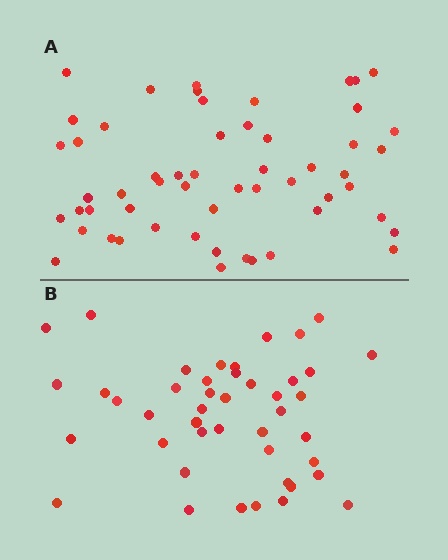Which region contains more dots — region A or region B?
Region A (the top region) has more dots.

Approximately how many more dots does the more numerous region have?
Region A has roughly 12 or so more dots than region B.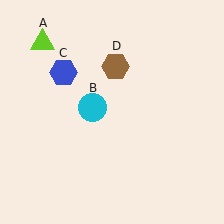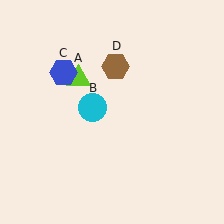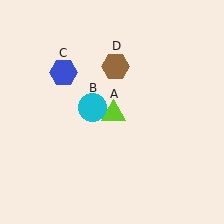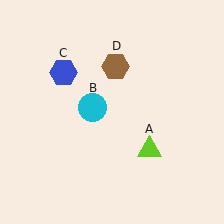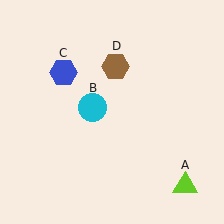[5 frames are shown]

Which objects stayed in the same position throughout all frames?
Cyan circle (object B) and blue hexagon (object C) and brown hexagon (object D) remained stationary.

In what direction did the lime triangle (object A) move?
The lime triangle (object A) moved down and to the right.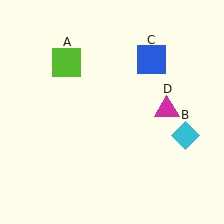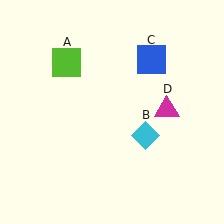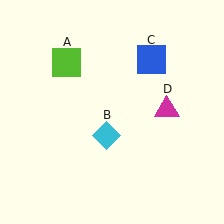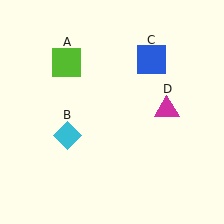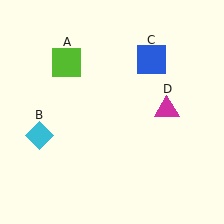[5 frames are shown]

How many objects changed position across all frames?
1 object changed position: cyan diamond (object B).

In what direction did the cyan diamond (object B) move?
The cyan diamond (object B) moved left.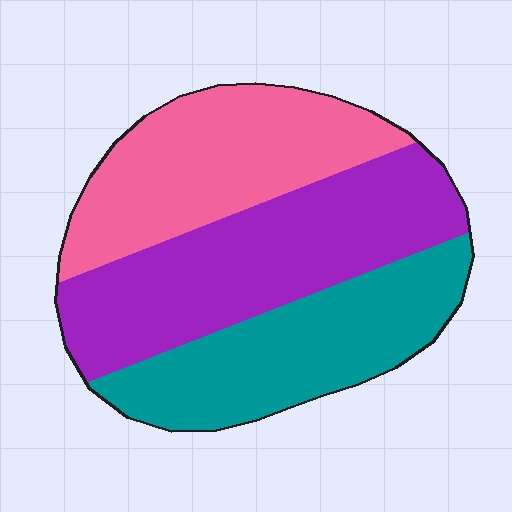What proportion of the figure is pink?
Pink takes up about one third (1/3) of the figure.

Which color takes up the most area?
Purple, at roughly 40%.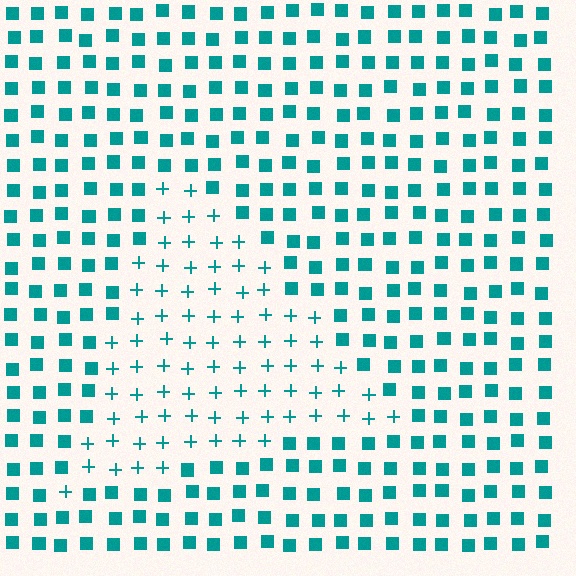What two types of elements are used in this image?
The image uses plus signs inside the triangle region and squares outside it.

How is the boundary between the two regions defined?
The boundary is defined by a change in element shape: plus signs inside vs. squares outside. All elements share the same color and spacing.